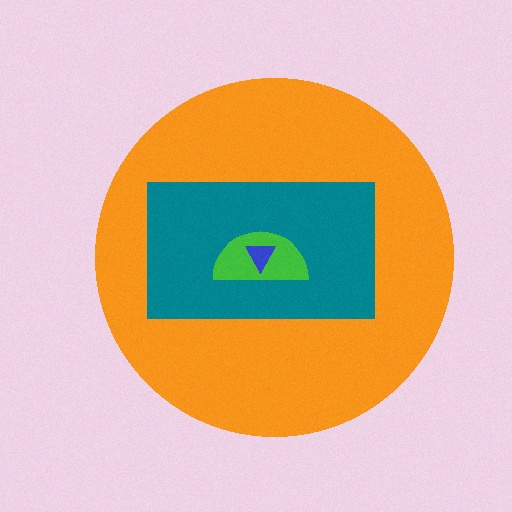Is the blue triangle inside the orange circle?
Yes.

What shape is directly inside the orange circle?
The teal rectangle.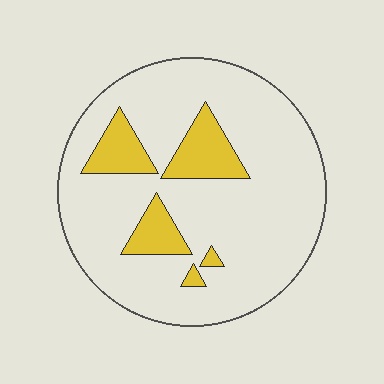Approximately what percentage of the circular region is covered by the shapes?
Approximately 15%.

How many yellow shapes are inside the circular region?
5.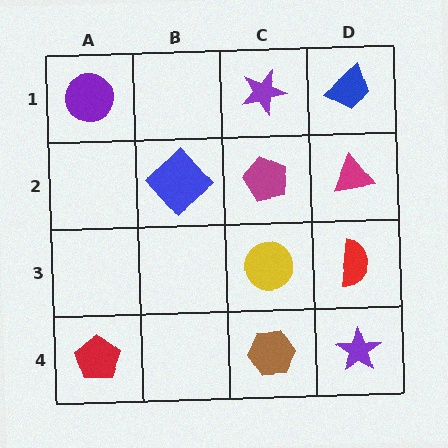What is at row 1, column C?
A purple star.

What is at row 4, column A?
A red pentagon.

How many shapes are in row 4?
3 shapes.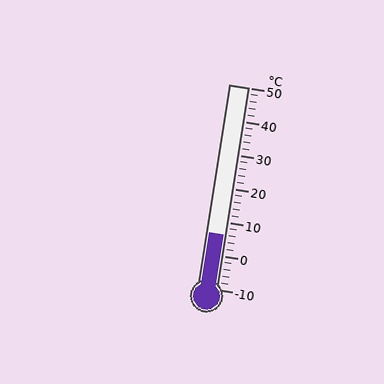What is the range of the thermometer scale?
The thermometer scale ranges from -10°C to 50°C.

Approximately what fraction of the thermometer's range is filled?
The thermometer is filled to approximately 25% of its range.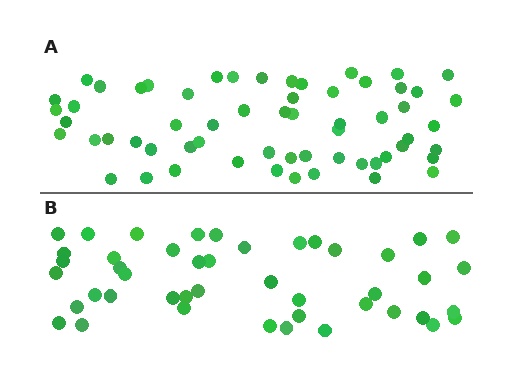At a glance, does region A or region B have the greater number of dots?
Region A (the top region) has more dots.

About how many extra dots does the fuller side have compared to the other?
Region A has approximately 15 more dots than region B.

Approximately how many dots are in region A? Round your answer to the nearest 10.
About 60 dots.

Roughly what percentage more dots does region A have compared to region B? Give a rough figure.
About 35% more.